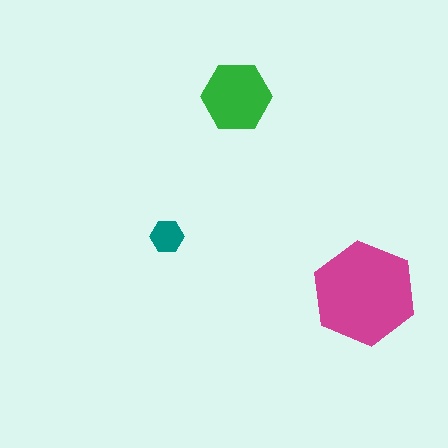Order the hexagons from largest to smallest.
the magenta one, the green one, the teal one.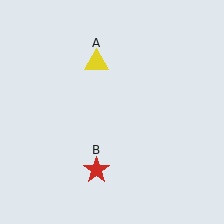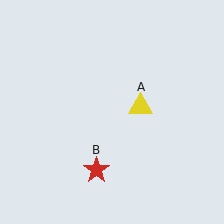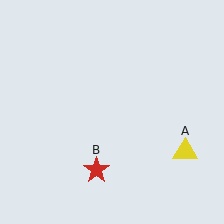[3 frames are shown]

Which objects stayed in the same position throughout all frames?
Red star (object B) remained stationary.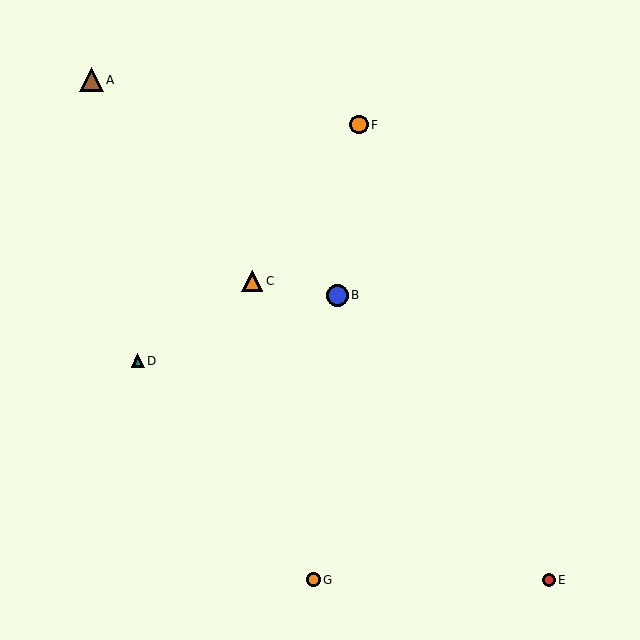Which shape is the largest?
The brown triangle (labeled A) is the largest.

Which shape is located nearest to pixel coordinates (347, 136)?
The orange circle (labeled F) at (359, 125) is nearest to that location.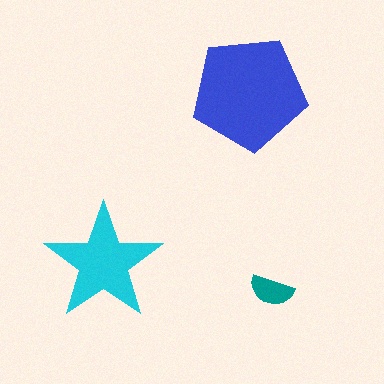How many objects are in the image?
There are 3 objects in the image.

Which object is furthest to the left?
The cyan star is leftmost.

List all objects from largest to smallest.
The blue pentagon, the cyan star, the teal semicircle.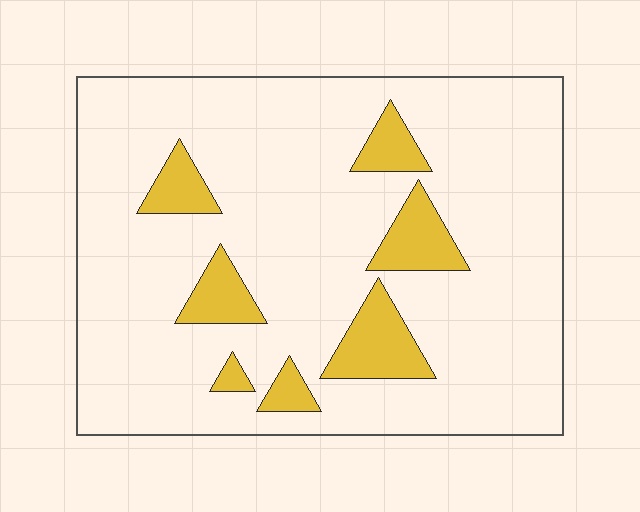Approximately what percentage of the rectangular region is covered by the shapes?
Approximately 15%.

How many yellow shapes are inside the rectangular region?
7.